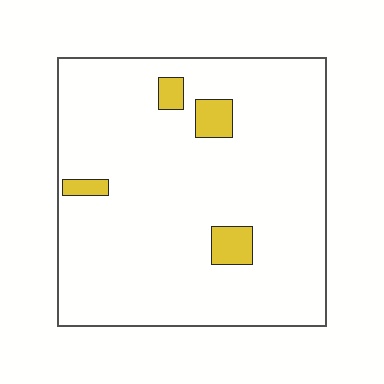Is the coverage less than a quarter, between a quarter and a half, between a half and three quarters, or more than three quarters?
Less than a quarter.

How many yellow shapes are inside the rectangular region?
4.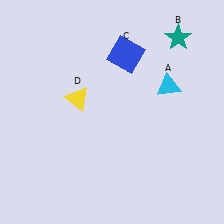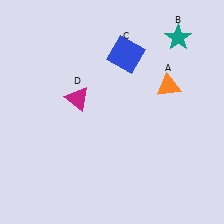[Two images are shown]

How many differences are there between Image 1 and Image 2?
There are 2 differences between the two images.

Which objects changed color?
A changed from cyan to orange. D changed from yellow to magenta.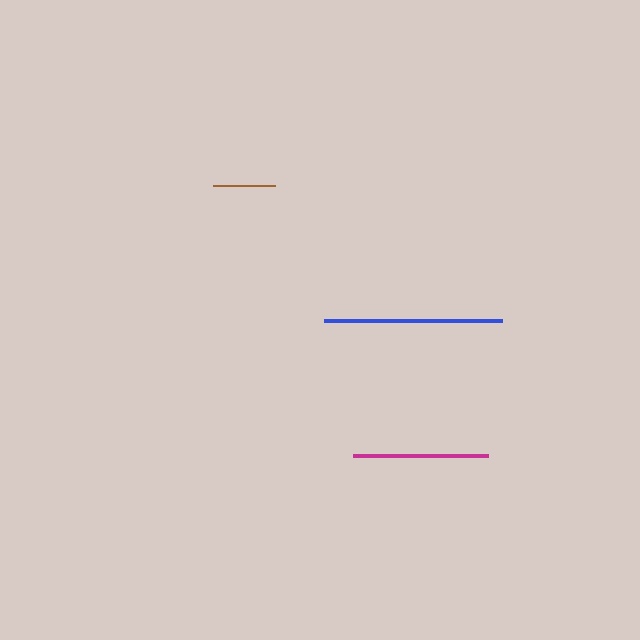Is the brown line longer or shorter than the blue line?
The blue line is longer than the brown line.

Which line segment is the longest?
The blue line is the longest at approximately 179 pixels.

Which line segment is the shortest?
The brown line is the shortest at approximately 63 pixels.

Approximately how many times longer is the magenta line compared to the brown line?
The magenta line is approximately 2.2 times the length of the brown line.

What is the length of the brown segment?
The brown segment is approximately 63 pixels long.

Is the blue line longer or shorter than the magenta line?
The blue line is longer than the magenta line.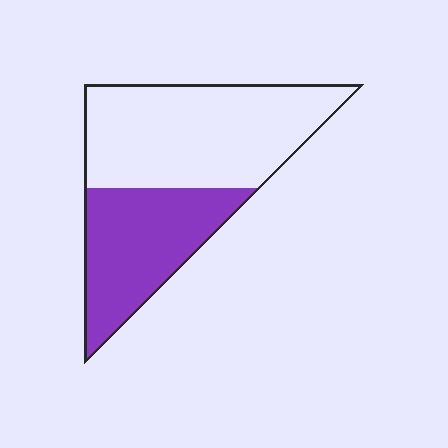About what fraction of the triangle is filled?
About two fifths (2/5).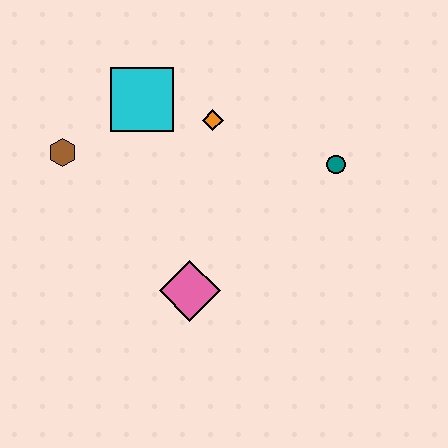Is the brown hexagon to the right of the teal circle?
No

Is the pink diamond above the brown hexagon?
No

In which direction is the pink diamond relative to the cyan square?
The pink diamond is below the cyan square.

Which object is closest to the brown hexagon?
The cyan square is closest to the brown hexagon.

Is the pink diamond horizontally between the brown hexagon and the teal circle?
Yes